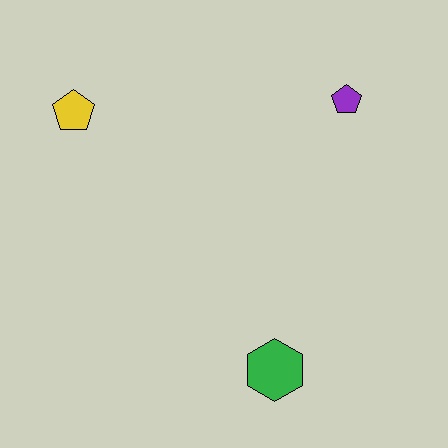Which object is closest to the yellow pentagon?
The purple pentagon is closest to the yellow pentagon.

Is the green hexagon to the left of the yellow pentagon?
No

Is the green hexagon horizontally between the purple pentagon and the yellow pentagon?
Yes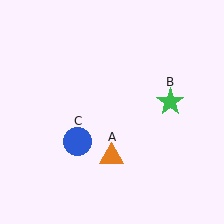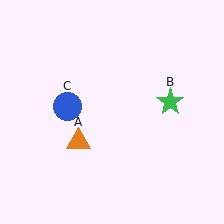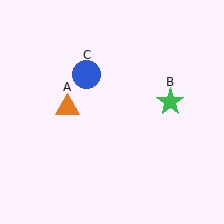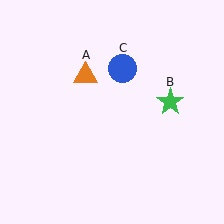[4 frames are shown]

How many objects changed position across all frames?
2 objects changed position: orange triangle (object A), blue circle (object C).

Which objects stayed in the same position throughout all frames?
Green star (object B) remained stationary.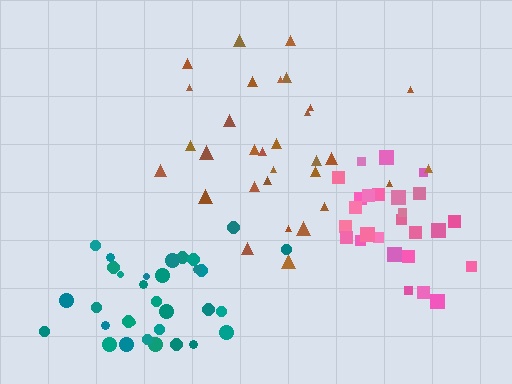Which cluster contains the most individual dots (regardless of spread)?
Teal (32).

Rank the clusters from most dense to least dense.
pink, teal, brown.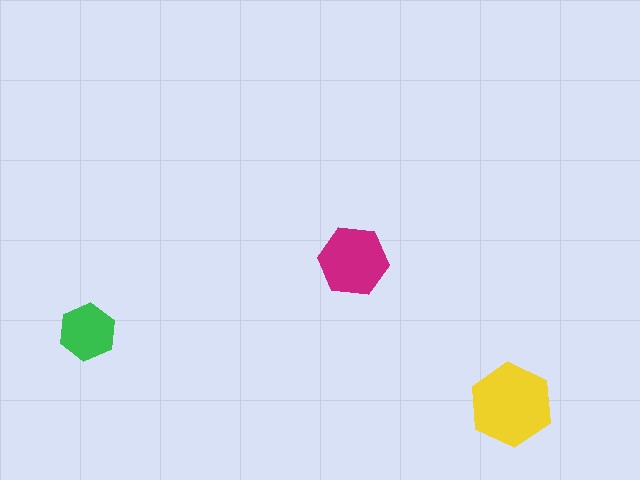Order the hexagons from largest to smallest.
the yellow one, the magenta one, the green one.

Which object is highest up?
The magenta hexagon is topmost.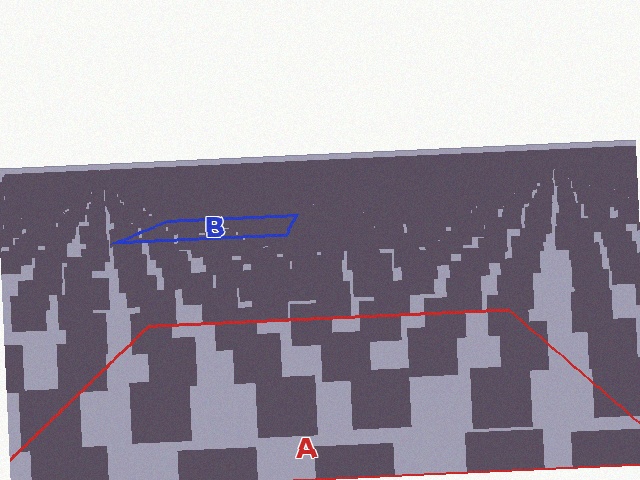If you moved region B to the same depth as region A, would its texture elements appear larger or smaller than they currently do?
They would appear larger. At a closer depth, the same texture elements are projected at a bigger on-screen size.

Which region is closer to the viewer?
Region A is closer. The texture elements there are larger and more spread out.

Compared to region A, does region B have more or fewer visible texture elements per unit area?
Region B has more texture elements per unit area — they are packed more densely because it is farther away.